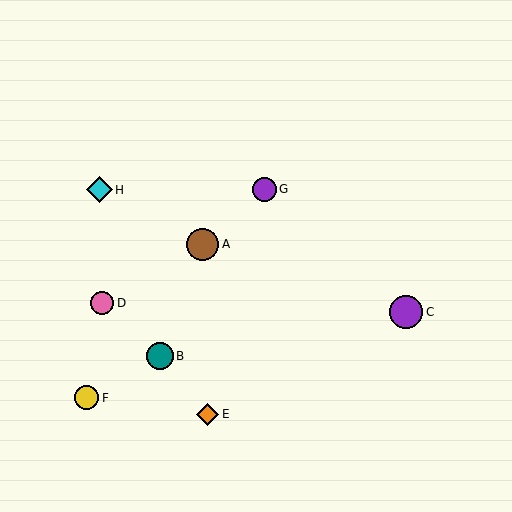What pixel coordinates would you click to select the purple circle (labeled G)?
Click at (264, 189) to select the purple circle G.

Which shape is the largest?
The purple circle (labeled C) is the largest.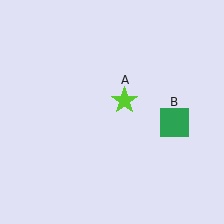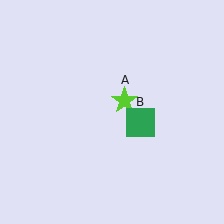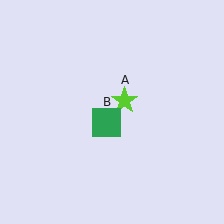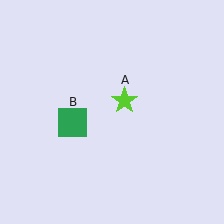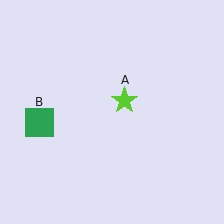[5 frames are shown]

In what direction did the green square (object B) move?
The green square (object B) moved left.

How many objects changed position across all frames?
1 object changed position: green square (object B).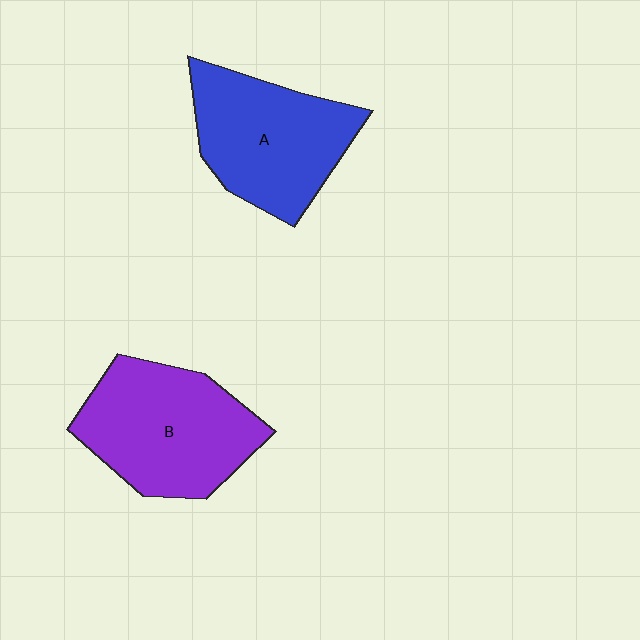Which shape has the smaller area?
Shape A (blue).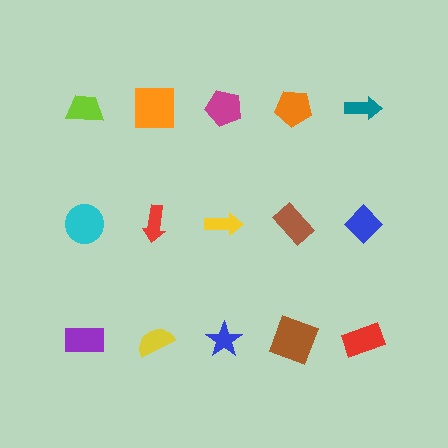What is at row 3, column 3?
A blue star.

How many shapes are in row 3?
5 shapes.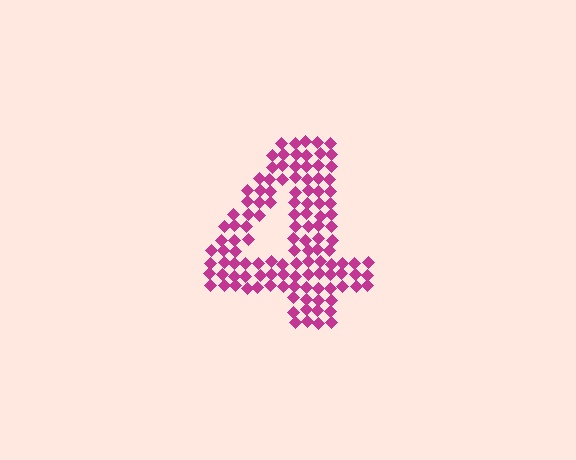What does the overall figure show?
The overall figure shows the digit 4.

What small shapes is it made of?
It is made of small diamonds.